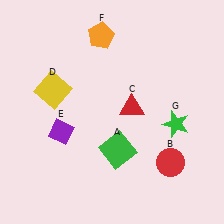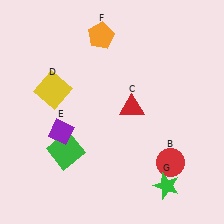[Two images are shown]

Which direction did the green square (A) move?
The green square (A) moved left.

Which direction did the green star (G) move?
The green star (G) moved down.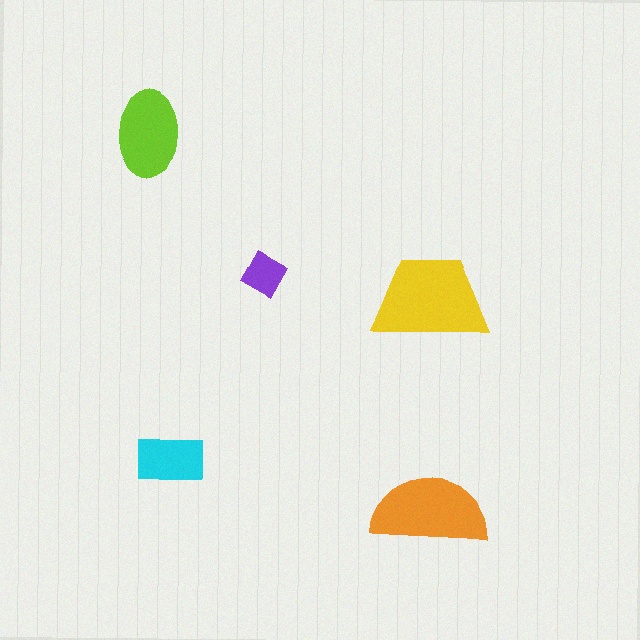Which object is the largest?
The yellow trapezoid.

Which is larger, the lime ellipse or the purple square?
The lime ellipse.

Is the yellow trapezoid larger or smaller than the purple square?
Larger.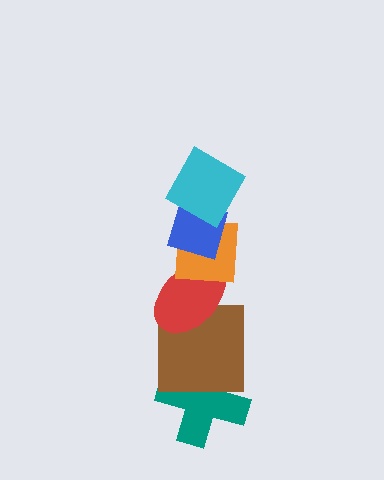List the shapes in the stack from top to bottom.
From top to bottom: the cyan square, the blue diamond, the orange square, the red ellipse, the brown square, the teal cross.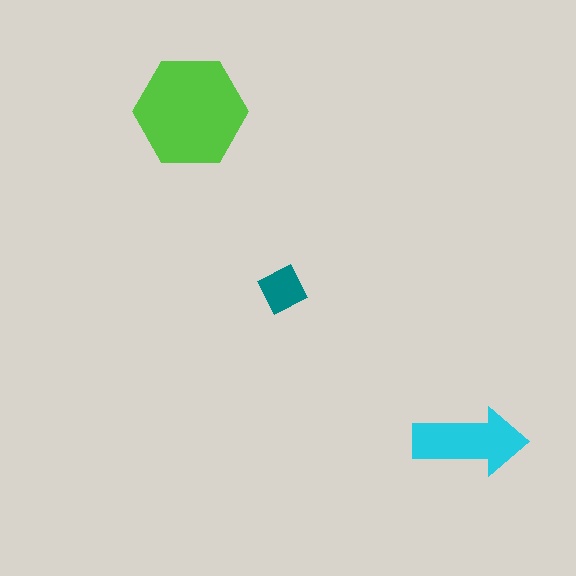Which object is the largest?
The lime hexagon.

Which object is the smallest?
The teal diamond.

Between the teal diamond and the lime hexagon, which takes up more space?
The lime hexagon.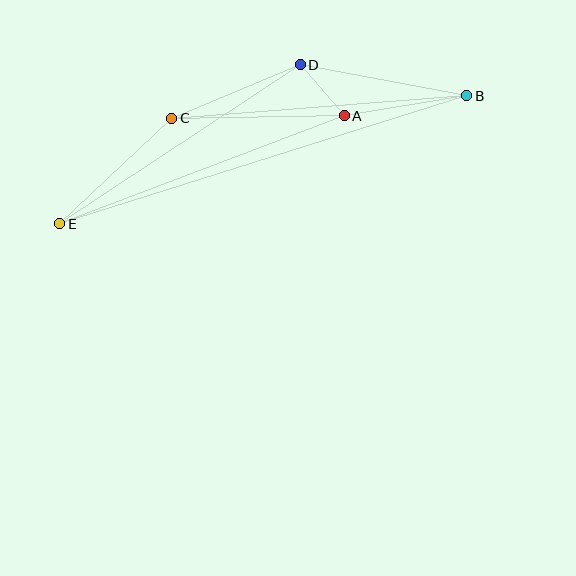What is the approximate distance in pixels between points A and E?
The distance between A and E is approximately 305 pixels.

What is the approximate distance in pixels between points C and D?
The distance between C and D is approximately 139 pixels.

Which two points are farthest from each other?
Points B and E are farthest from each other.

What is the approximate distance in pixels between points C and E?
The distance between C and E is approximately 154 pixels.